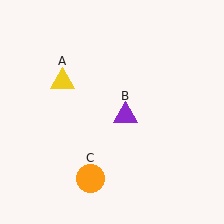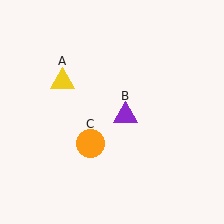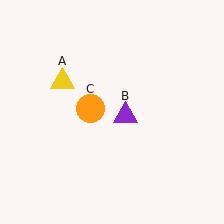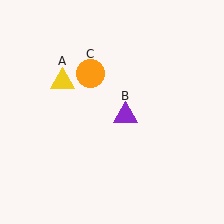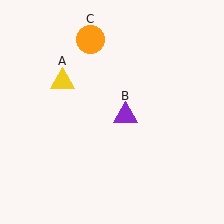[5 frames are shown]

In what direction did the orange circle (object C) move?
The orange circle (object C) moved up.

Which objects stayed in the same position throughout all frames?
Yellow triangle (object A) and purple triangle (object B) remained stationary.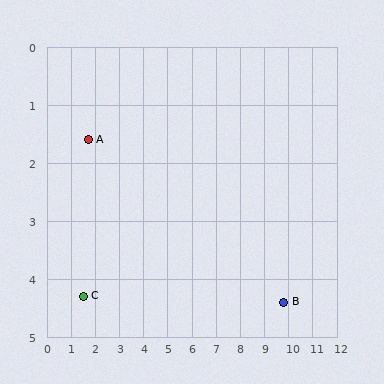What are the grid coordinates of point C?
Point C is at approximately (1.5, 4.3).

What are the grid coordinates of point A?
Point A is at approximately (1.7, 1.6).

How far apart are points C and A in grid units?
Points C and A are about 2.7 grid units apart.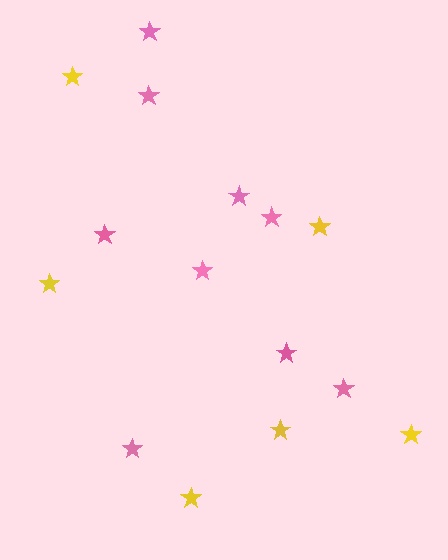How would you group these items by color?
There are 2 groups: one group of pink stars (9) and one group of yellow stars (6).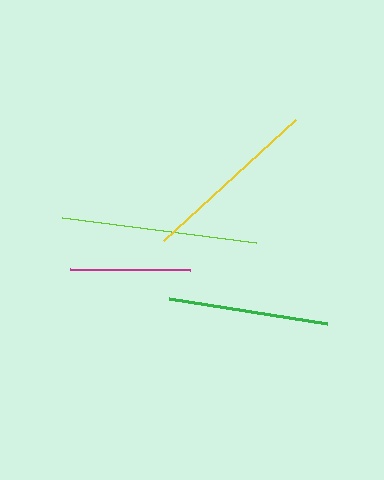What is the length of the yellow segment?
The yellow segment is approximately 178 pixels long.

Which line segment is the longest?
The lime line is the longest at approximately 195 pixels.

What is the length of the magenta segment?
The magenta segment is approximately 120 pixels long.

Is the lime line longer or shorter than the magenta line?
The lime line is longer than the magenta line.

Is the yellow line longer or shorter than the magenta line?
The yellow line is longer than the magenta line.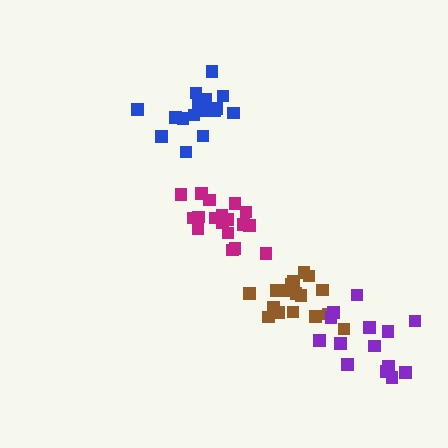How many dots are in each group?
Group 1: 18 dots, Group 2: 17 dots, Group 3: 17 dots, Group 4: 14 dots (66 total).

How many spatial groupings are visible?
There are 4 spatial groupings.